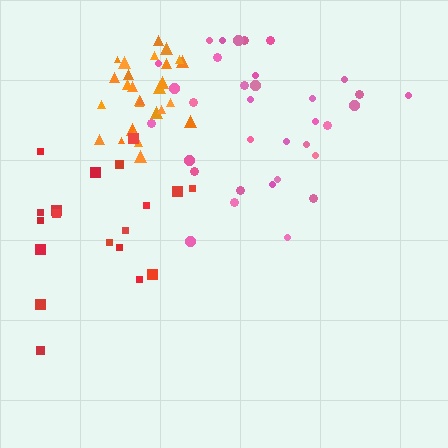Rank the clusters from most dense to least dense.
orange, pink, red.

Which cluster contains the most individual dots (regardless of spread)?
Pink (34).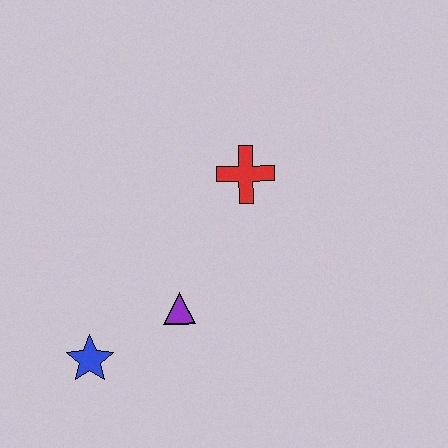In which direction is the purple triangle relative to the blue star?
The purple triangle is to the right of the blue star.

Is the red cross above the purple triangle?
Yes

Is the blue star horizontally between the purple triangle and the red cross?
No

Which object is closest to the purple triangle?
The blue star is closest to the purple triangle.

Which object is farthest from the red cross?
The blue star is farthest from the red cross.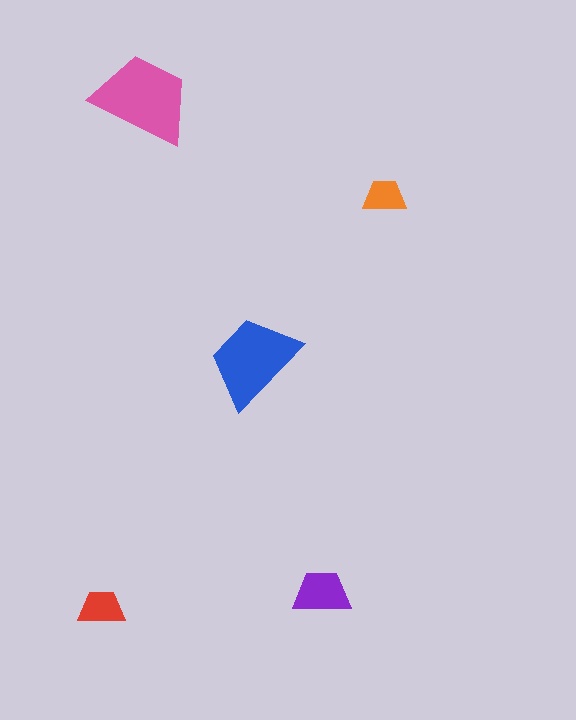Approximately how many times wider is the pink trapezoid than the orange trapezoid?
About 2.5 times wider.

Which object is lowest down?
The red trapezoid is bottommost.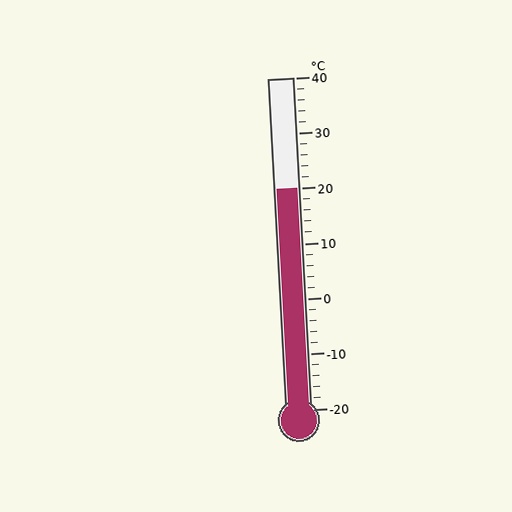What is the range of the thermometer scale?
The thermometer scale ranges from -20°C to 40°C.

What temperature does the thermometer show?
The thermometer shows approximately 20°C.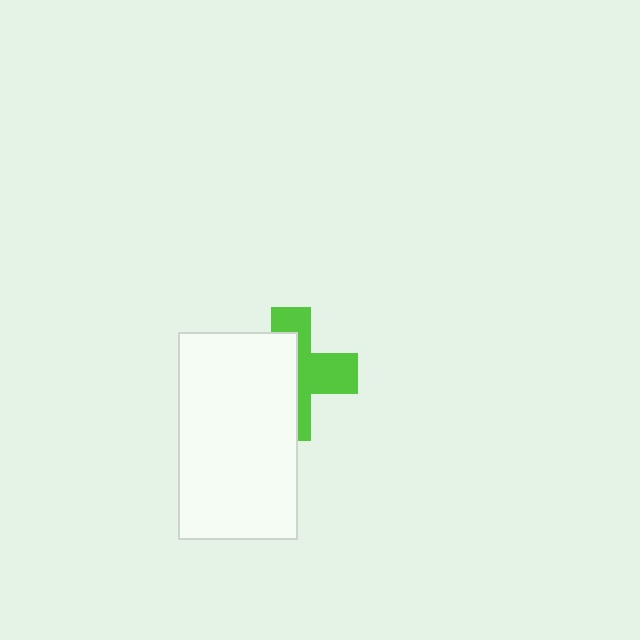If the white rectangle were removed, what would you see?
You would see the complete lime cross.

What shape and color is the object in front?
The object in front is a white rectangle.